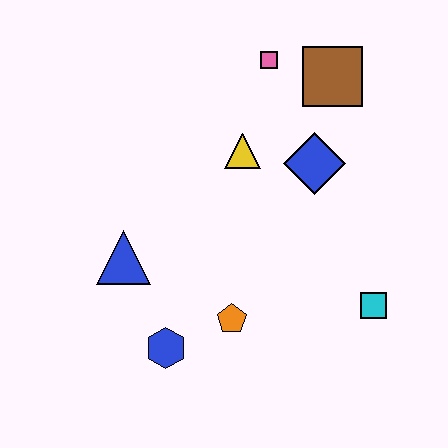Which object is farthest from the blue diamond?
The blue hexagon is farthest from the blue diamond.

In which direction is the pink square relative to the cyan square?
The pink square is above the cyan square.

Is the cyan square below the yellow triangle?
Yes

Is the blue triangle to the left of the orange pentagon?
Yes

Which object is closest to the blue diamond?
The yellow triangle is closest to the blue diamond.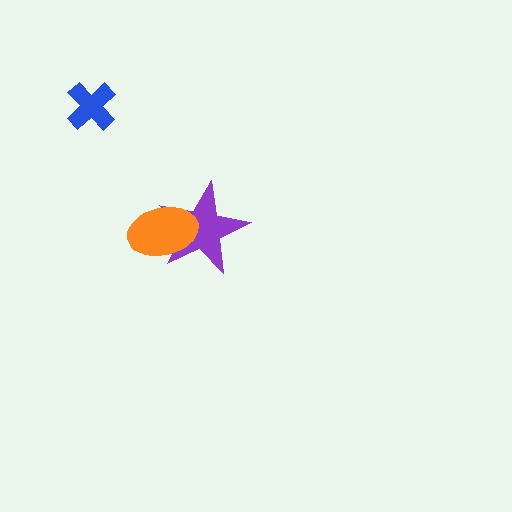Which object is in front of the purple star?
The orange ellipse is in front of the purple star.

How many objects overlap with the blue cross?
0 objects overlap with the blue cross.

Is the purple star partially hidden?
Yes, it is partially covered by another shape.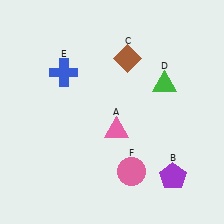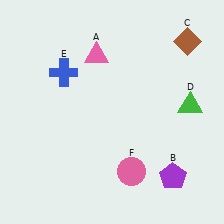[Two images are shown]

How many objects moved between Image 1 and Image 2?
3 objects moved between the two images.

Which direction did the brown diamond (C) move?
The brown diamond (C) moved right.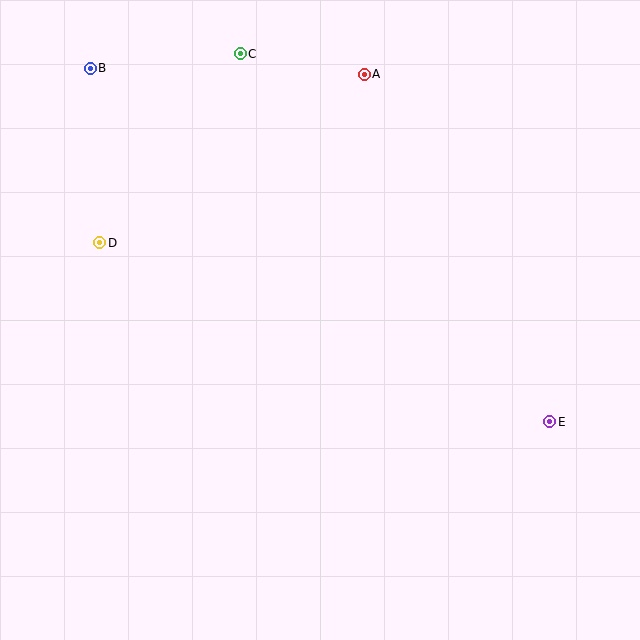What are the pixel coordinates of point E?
Point E is at (550, 422).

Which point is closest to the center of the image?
Point D at (100, 243) is closest to the center.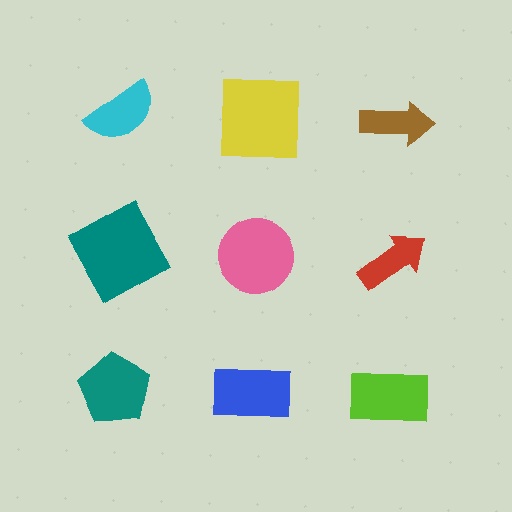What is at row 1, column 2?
A yellow square.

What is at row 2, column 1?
A teal square.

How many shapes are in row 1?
3 shapes.